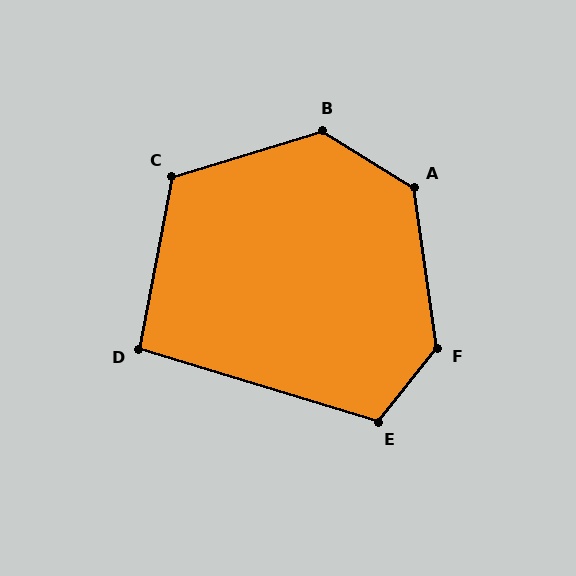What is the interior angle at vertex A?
Approximately 130 degrees (obtuse).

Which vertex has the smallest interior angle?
D, at approximately 96 degrees.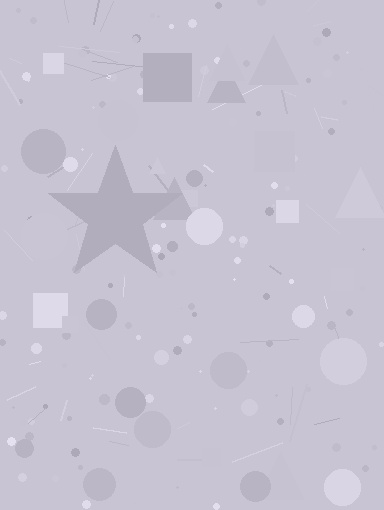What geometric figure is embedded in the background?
A star is embedded in the background.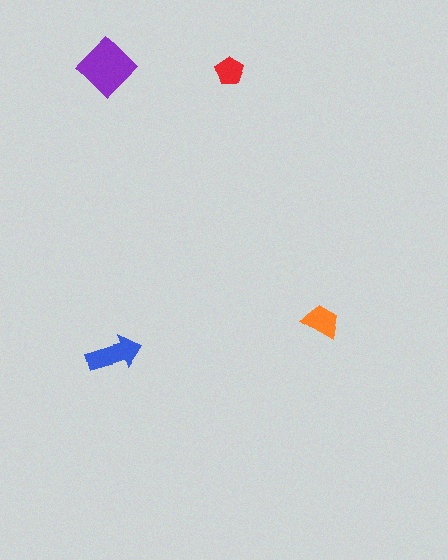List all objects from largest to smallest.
The purple diamond, the blue arrow, the orange trapezoid, the red pentagon.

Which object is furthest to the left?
The blue arrow is leftmost.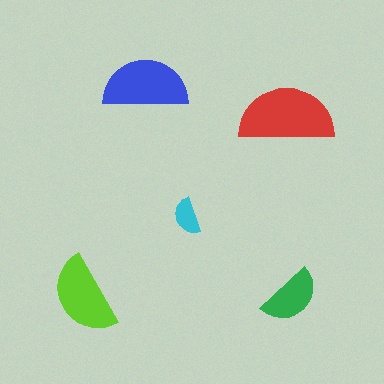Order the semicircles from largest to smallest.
the red one, the blue one, the lime one, the green one, the cyan one.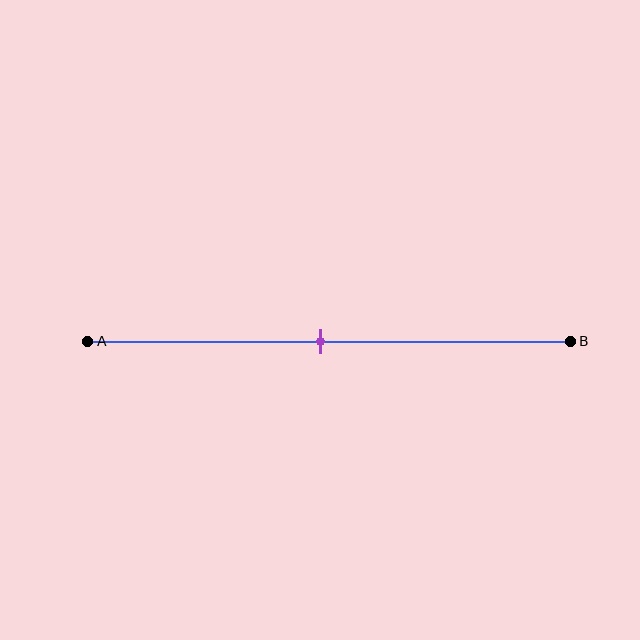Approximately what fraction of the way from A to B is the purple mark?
The purple mark is approximately 50% of the way from A to B.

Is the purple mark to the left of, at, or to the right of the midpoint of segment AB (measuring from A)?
The purple mark is approximately at the midpoint of segment AB.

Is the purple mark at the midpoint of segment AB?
Yes, the mark is approximately at the midpoint.